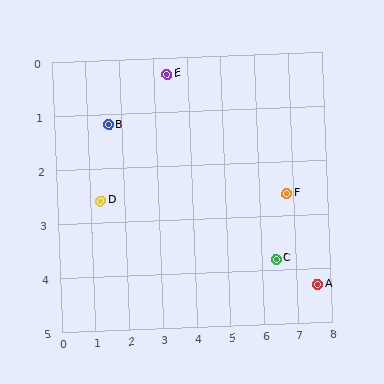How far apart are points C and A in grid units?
Points C and A are about 1.3 grid units apart.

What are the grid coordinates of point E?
Point E is at approximately (3.4, 0.3).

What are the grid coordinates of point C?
Point C is at approximately (6.4, 3.8).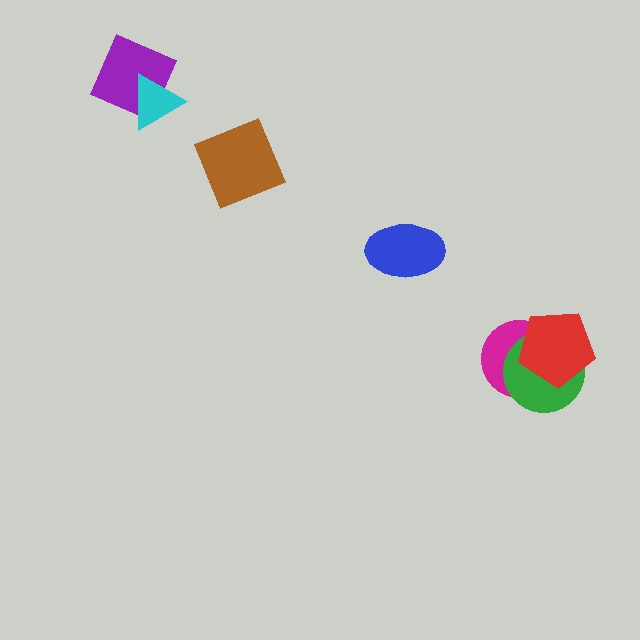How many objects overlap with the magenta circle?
2 objects overlap with the magenta circle.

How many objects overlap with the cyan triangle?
1 object overlaps with the cyan triangle.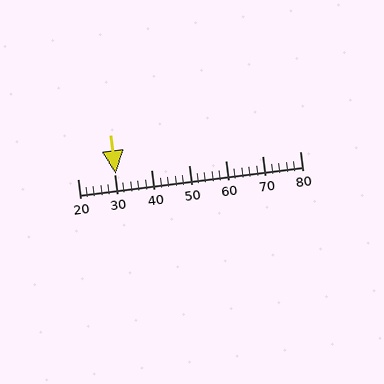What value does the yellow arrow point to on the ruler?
The yellow arrow points to approximately 30.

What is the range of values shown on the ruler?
The ruler shows values from 20 to 80.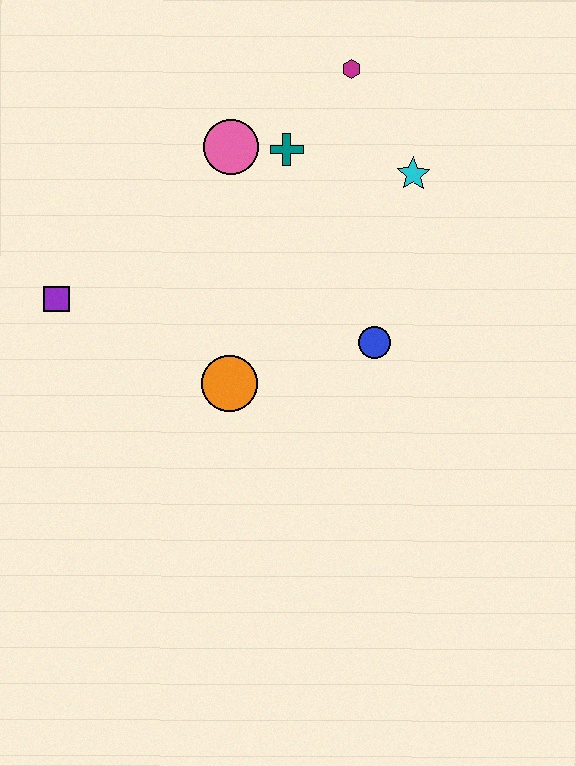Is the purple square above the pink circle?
No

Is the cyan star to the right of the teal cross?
Yes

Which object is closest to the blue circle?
The orange circle is closest to the blue circle.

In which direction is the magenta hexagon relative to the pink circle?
The magenta hexagon is to the right of the pink circle.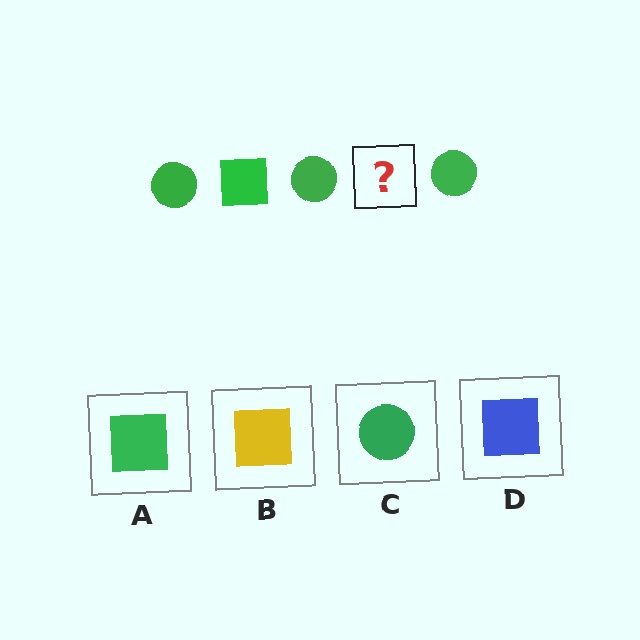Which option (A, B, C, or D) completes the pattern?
A.